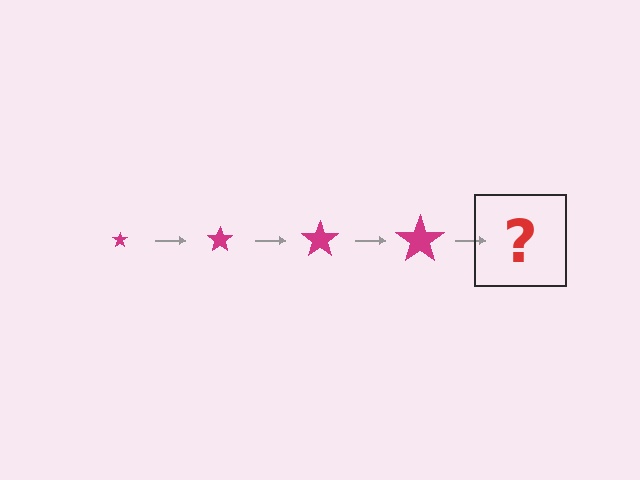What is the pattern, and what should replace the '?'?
The pattern is that the star gets progressively larger each step. The '?' should be a magenta star, larger than the previous one.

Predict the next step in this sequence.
The next step is a magenta star, larger than the previous one.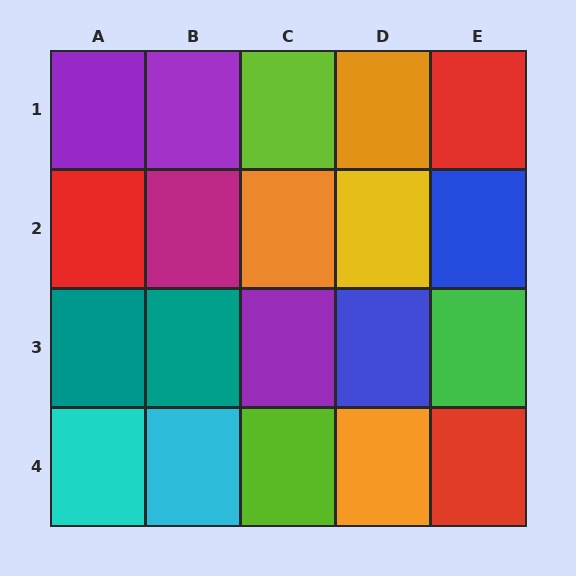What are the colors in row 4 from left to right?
Cyan, cyan, lime, orange, red.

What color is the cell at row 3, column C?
Purple.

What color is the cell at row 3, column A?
Teal.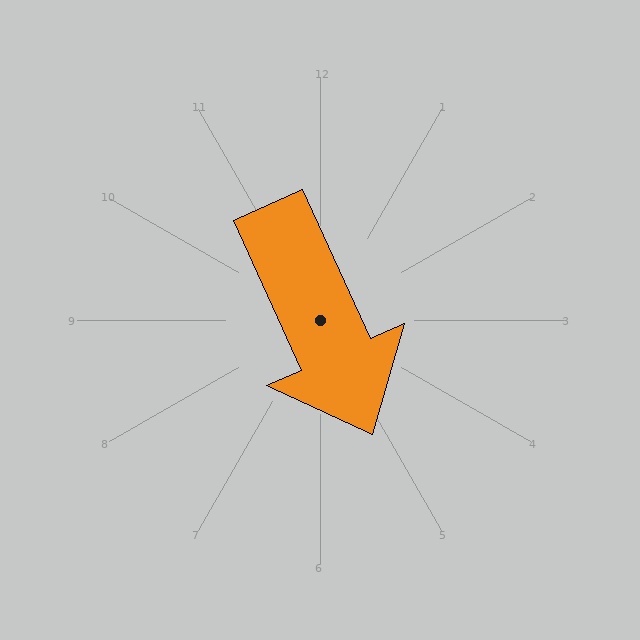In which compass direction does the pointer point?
Southeast.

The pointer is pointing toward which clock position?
Roughly 5 o'clock.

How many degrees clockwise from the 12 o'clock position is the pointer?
Approximately 155 degrees.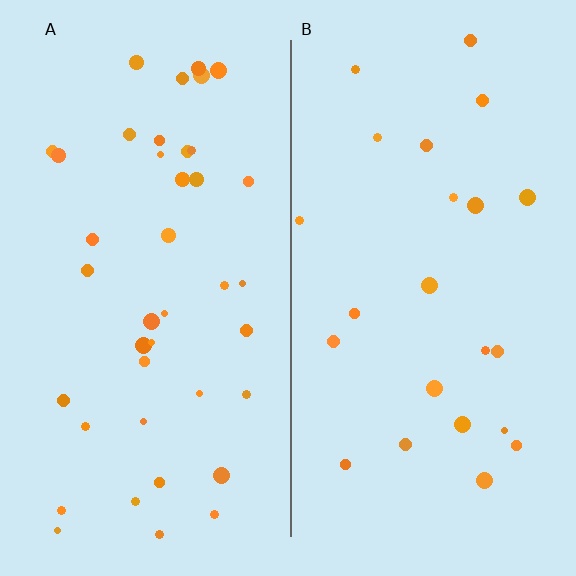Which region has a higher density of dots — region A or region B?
A (the left).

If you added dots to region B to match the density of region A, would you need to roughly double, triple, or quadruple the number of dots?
Approximately double.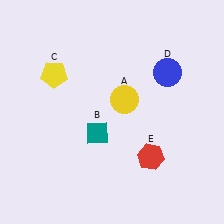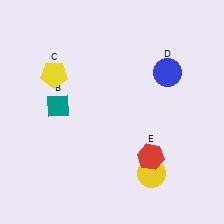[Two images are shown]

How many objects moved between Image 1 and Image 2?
2 objects moved between the two images.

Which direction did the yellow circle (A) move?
The yellow circle (A) moved down.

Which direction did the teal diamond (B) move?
The teal diamond (B) moved left.